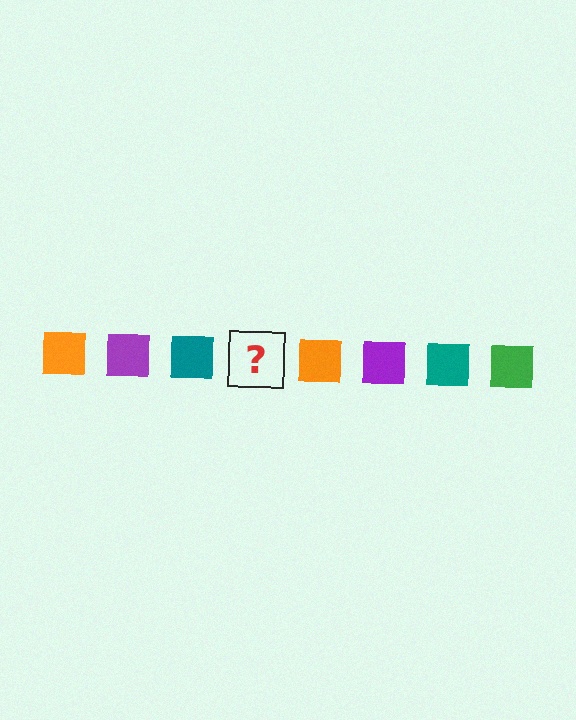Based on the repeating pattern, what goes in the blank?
The blank should be a green square.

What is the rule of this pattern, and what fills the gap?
The rule is that the pattern cycles through orange, purple, teal, green squares. The gap should be filled with a green square.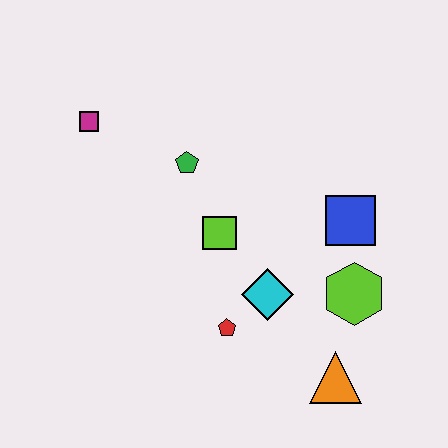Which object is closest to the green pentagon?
The lime square is closest to the green pentagon.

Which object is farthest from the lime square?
The orange triangle is farthest from the lime square.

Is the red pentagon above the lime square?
No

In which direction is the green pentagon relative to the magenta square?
The green pentagon is to the right of the magenta square.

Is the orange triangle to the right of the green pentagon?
Yes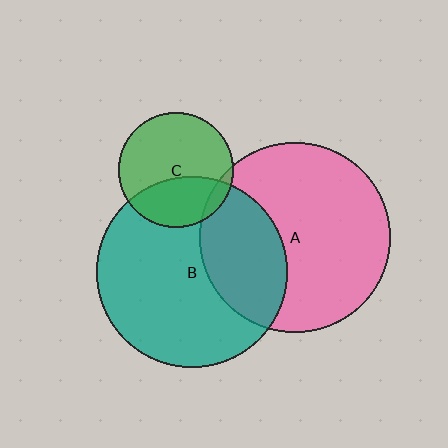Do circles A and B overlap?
Yes.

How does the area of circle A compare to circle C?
Approximately 2.8 times.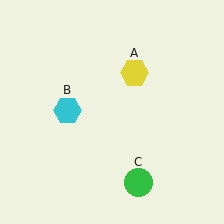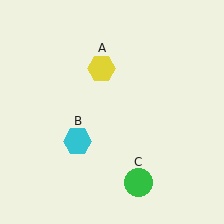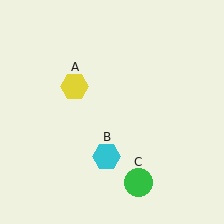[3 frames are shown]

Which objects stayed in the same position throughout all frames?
Green circle (object C) remained stationary.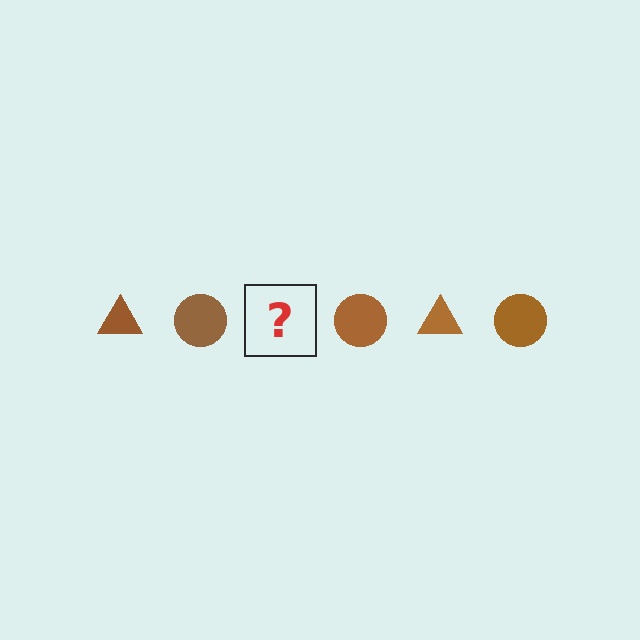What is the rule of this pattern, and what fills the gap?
The rule is that the pattern cycles through triangle, circle shapes in brown. The gap should be filled with a brown triangle.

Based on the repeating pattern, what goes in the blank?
The blank should be a brown triangle.